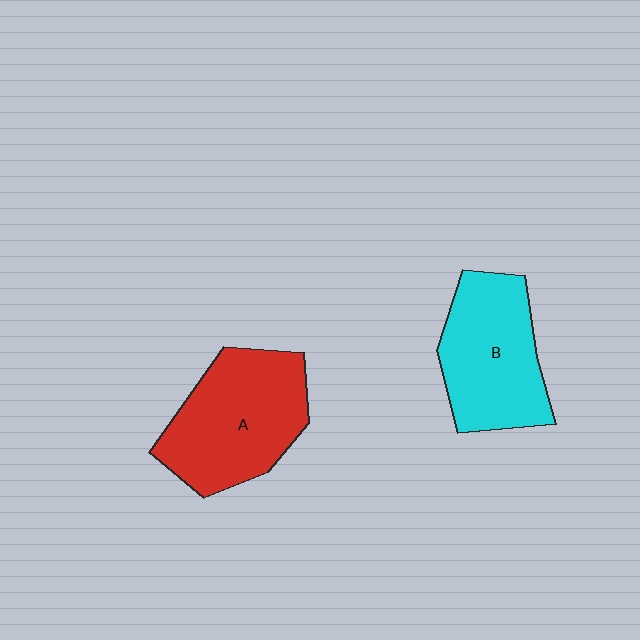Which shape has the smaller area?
Shape B (cyan).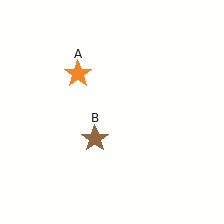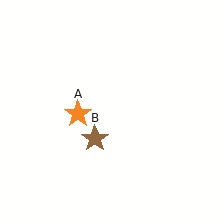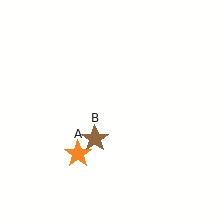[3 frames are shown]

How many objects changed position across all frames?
1 object changed position: orange star (object A).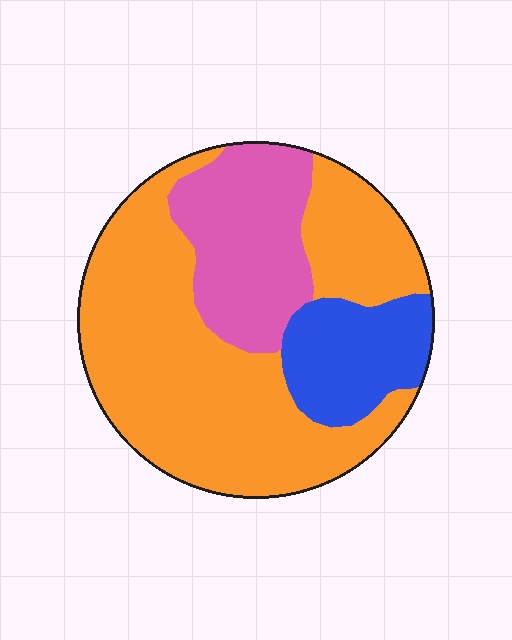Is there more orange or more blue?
Orange.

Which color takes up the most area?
Orange, at roughly 60%.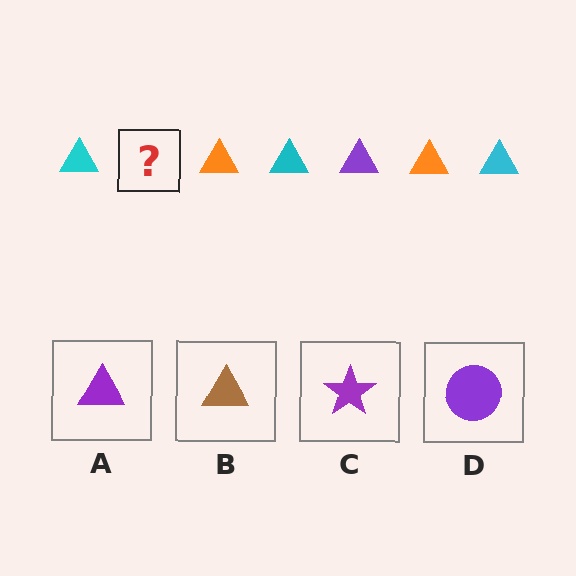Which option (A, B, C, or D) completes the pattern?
A.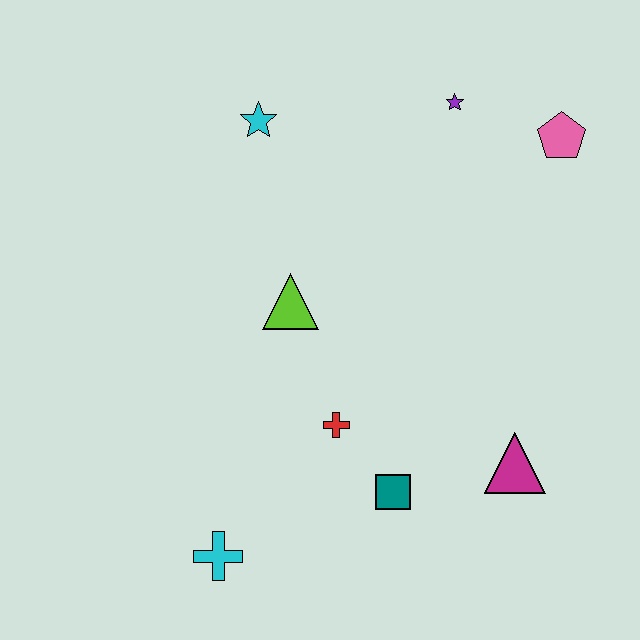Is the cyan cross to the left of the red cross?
Yes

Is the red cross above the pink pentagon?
No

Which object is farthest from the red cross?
The pink pentagon is farthest from the red cross.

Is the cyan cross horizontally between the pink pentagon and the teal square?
No